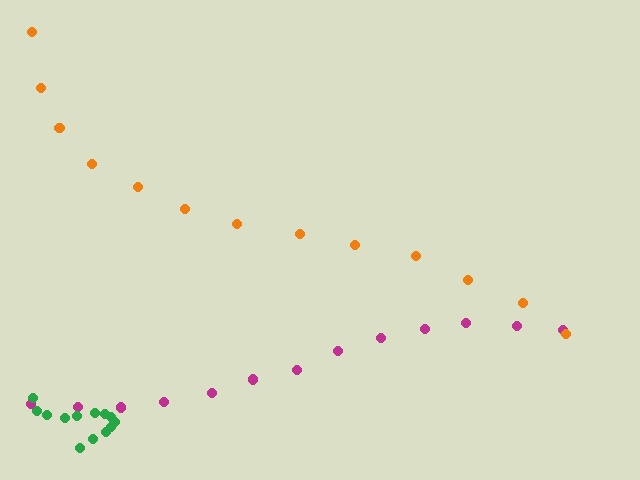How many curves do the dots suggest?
There are 3 distinct paths.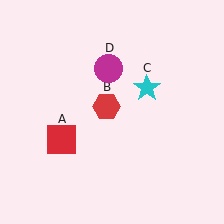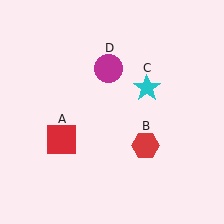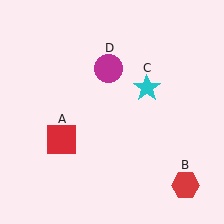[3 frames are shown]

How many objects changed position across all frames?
1 object changed position: red hexagon (object B).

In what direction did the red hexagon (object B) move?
The red hexagon (object B) moved down and to the right.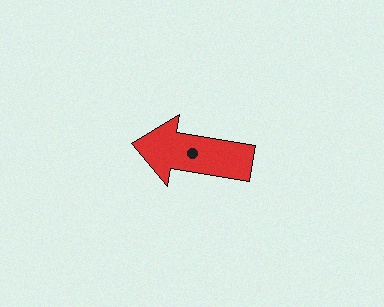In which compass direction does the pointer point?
West.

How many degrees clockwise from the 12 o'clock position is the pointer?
Approximately 280 degrees.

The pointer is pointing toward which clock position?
Roughly 9 o'clock.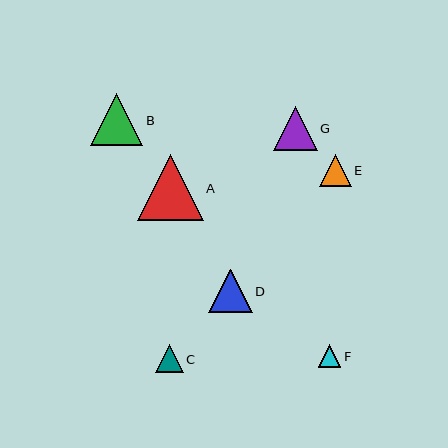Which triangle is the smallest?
Triangle F is the smallest with a size of approximately 22 pixels.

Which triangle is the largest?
Triangle A is the largest with a size of approximately 66 pixels.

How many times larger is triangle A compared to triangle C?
Triangle A is approximately 2.3 times the size of triangle C.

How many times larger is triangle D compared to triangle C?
Triangle D is approximately 1.5 times the size of triangle C.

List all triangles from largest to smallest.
From largest to smallest: A, B, G, D, E, C, F.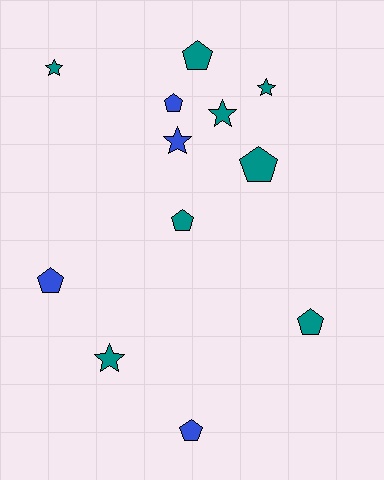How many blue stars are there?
There is 1 blue star.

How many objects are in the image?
There are 12 objects.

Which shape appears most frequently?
Pentagon, with 7 objects.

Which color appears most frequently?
Teal, with 8 objects.